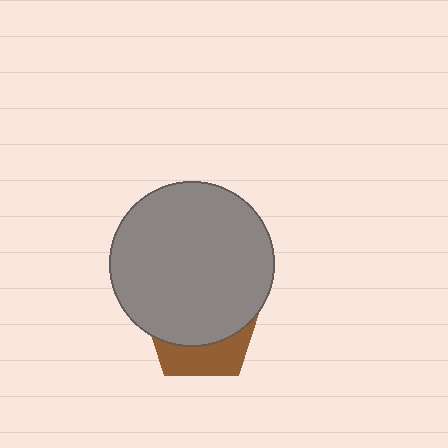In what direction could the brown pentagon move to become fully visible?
The brown pentagon could move down. That would shift it out from behind the gray circle entirely.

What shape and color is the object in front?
The object in front is a gray circle.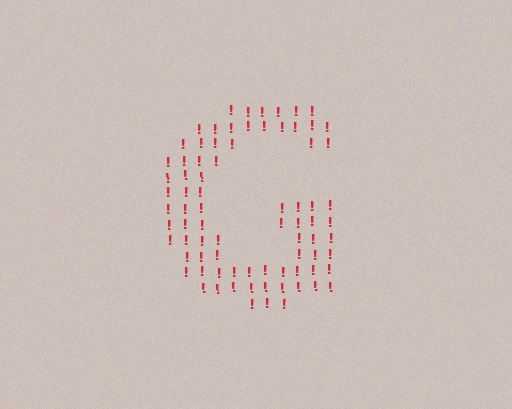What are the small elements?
The small elements are exclamation marks.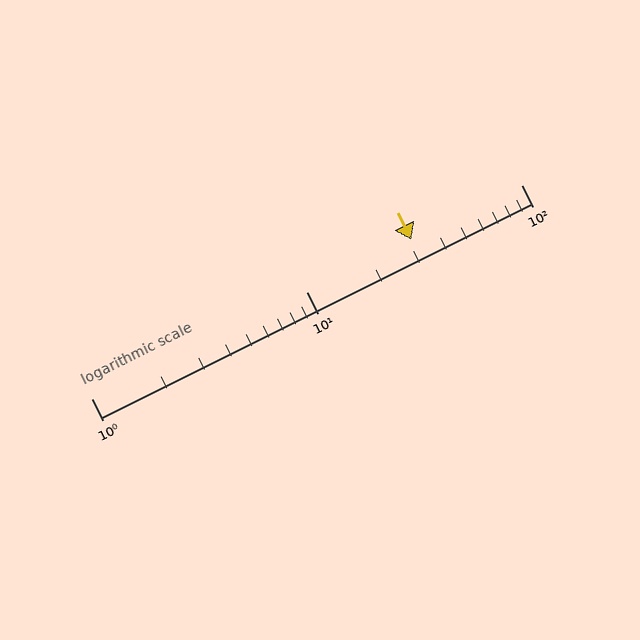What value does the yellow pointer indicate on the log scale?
The pointer indicates approximately 31.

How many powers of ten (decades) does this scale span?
The scale spans 2 decades, from 1 to 100.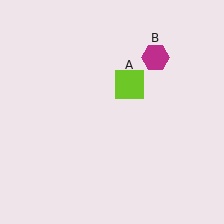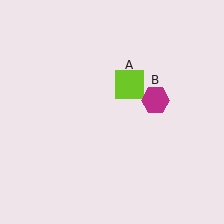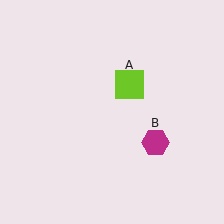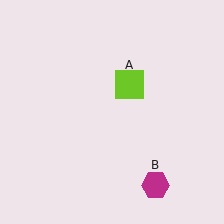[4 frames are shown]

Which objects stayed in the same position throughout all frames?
Lime square (object A) remained stationary.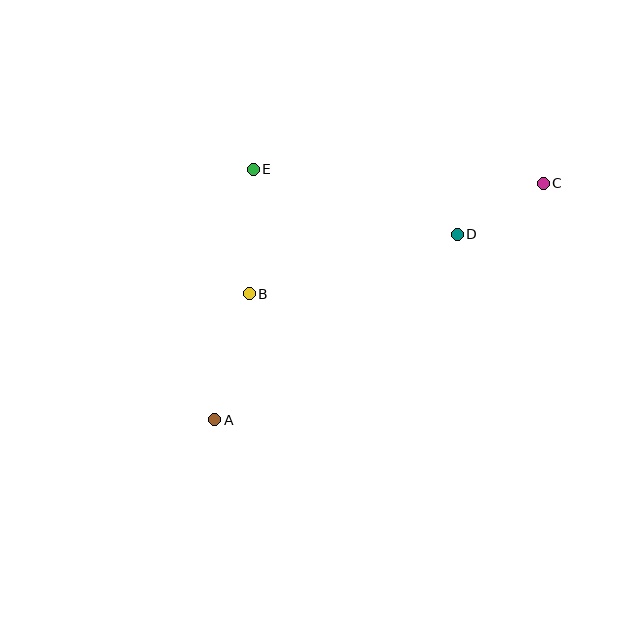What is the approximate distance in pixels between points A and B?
The distance between A and B is approximately 131 pixels.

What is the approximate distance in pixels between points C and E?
The distance between C and E is approximately 290 pixels.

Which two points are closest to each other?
Points C and D are closest to each other.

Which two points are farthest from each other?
Points A and C are farthest from each other.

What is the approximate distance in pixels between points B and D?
The distance between B and D is approximately 216 pixels.